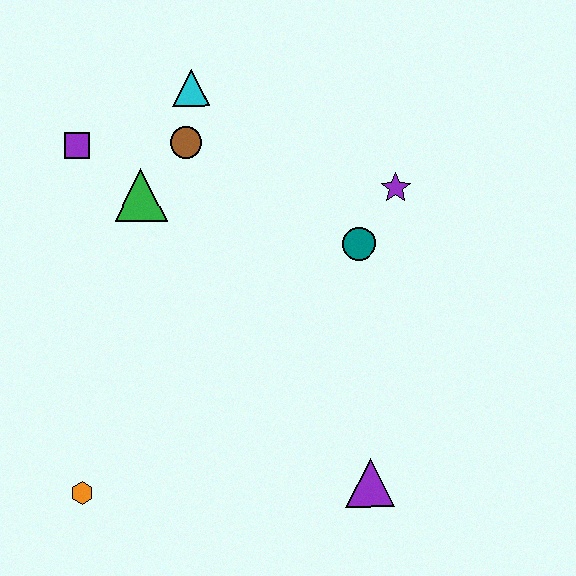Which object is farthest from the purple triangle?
The purple square is farthest from the purple triangle.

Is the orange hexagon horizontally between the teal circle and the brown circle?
No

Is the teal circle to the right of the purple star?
No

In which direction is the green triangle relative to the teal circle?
The green triangle is to the left of the teal circle.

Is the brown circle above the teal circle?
Yes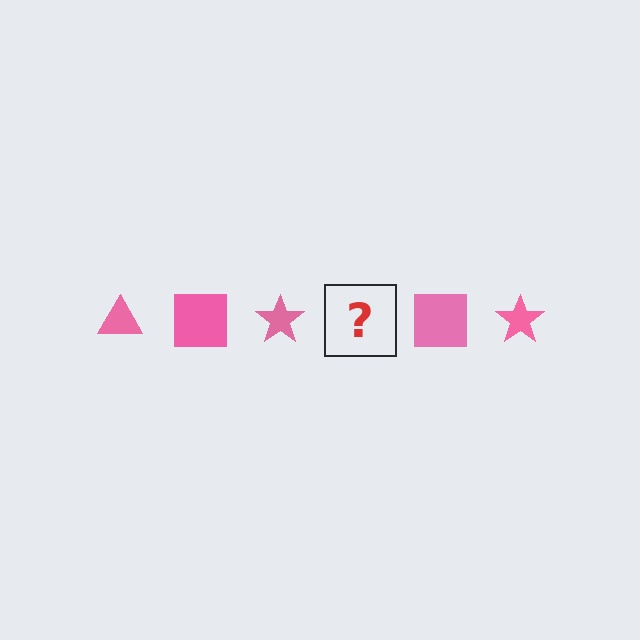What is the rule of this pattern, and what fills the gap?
The rule is that the pattern cycles through triangle, square, star shapes in pink. The gap should be filled with a pink triangle.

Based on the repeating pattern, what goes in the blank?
The blank should be a pink triangle.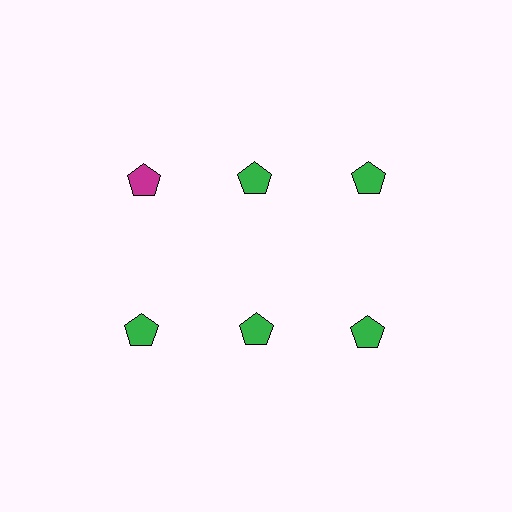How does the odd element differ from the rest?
It has a different color: magenta instead of green.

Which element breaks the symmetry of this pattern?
The magenta pentagon in the top row, leftmost column breaks the symmetry. All other shapes are green pentagons.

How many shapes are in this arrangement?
There are 6 shapes arranged in a grid pattern.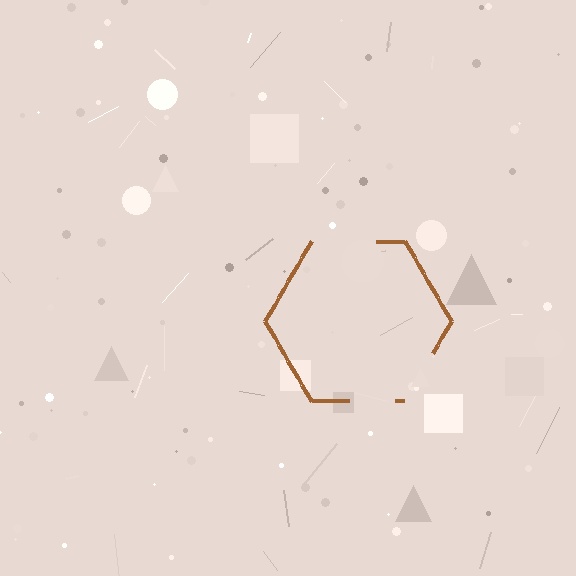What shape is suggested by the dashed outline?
The dashed outline suggests a hexagon.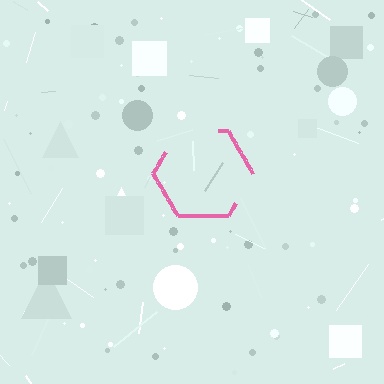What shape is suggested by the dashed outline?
The dashed outline suggests a hexagon.